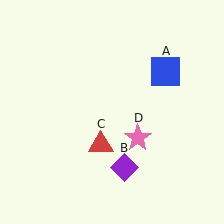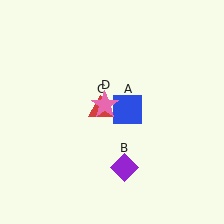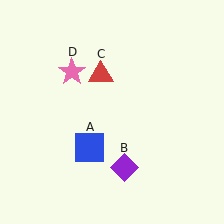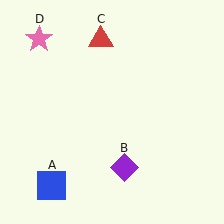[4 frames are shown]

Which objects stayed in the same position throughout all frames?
Purple diamond (object B) remained stationary.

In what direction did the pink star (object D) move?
The pink star (object D) moved up and to the left.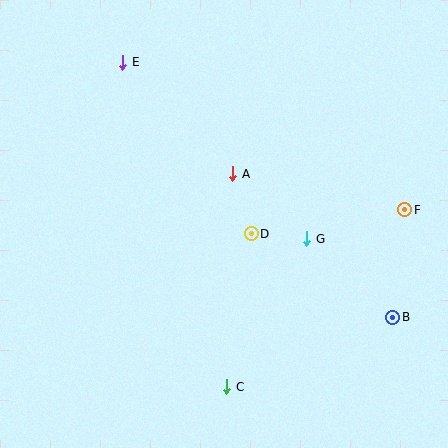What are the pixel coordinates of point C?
Point C is at (227, 387).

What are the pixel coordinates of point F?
Point F is at (405, 210).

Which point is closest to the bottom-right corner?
Point B is closest to the bottom-right corner.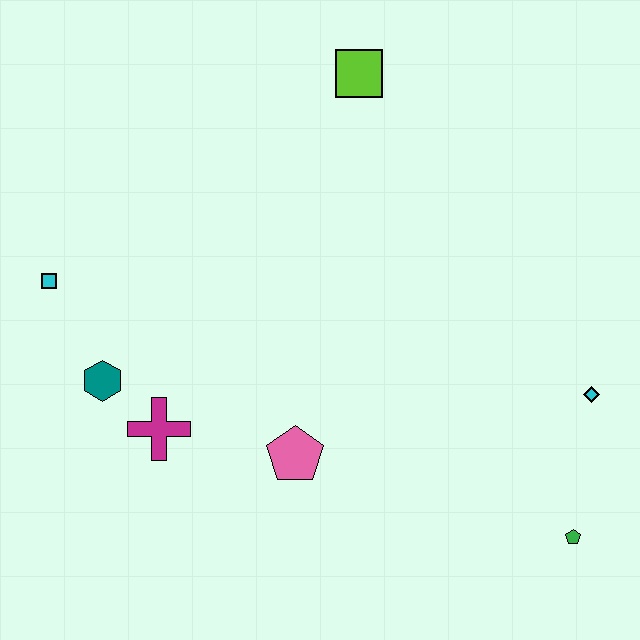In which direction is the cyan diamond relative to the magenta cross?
The cyan diamond is to the right of the magenta cross.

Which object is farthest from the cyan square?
The green pentagon is farthest from the cyan square.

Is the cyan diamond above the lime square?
No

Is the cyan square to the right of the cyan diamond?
No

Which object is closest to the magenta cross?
The teal hexagon is closest to the magenta cross.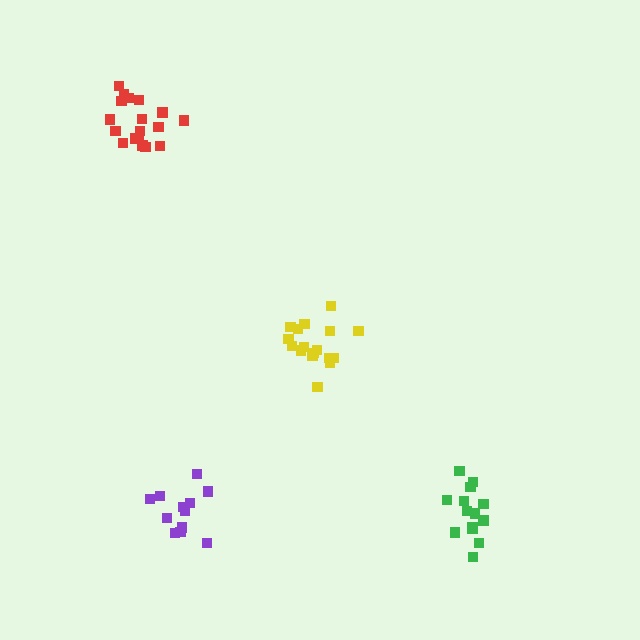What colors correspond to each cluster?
The clusters are colored: yellow, red, purple, green.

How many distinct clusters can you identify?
There are 4 distinct clusters.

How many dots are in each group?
Group 1: 17 dots, Group 2: 18 dots, Group 3: 12 dots, Group 4: 14 dots (61 total).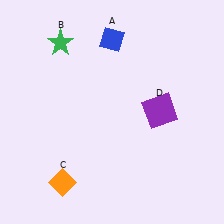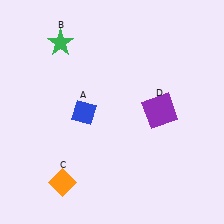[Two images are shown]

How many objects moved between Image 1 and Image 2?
1 object moved between the two images.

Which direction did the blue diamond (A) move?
The blue diamond (A) moved down.